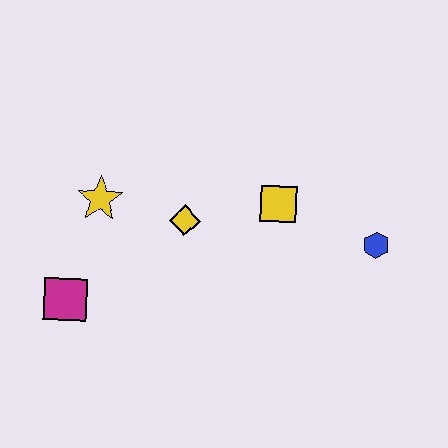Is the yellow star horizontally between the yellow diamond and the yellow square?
No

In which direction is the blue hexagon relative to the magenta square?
The blue hexagon is to the right of the magenta square.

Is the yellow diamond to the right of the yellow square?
No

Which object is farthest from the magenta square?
The blue hexagon is farthest from the magenta square.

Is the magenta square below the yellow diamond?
Yes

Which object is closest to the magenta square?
The yellow star is closest to the magenta square.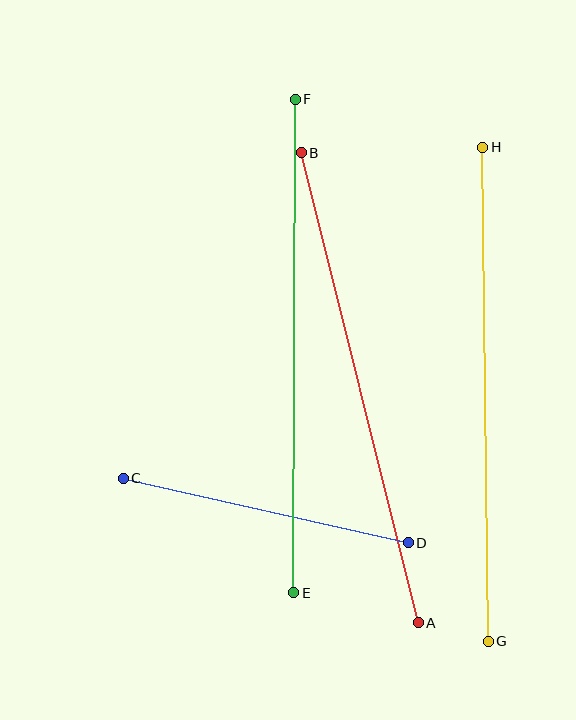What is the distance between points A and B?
The distance is approximately 484 pixels.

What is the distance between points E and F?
The distance is approximately 494 pixels.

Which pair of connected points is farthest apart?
Points G and H are farthest apart.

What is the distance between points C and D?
The distance is approximately 292 pixels.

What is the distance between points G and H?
The distance is approximately 494 pixels.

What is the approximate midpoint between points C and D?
The midpoint is at approximately (266, 510) pixels.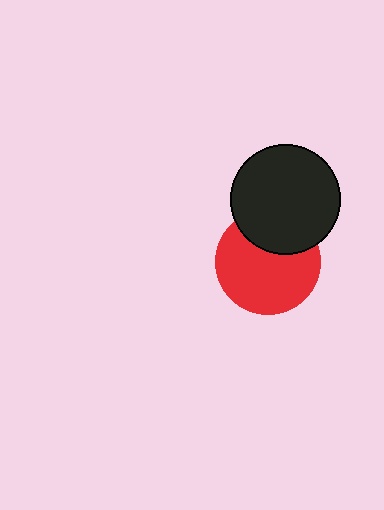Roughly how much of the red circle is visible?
Most of it is visible (roughly 70%).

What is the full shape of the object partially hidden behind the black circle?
The partially hidden object is a red circle.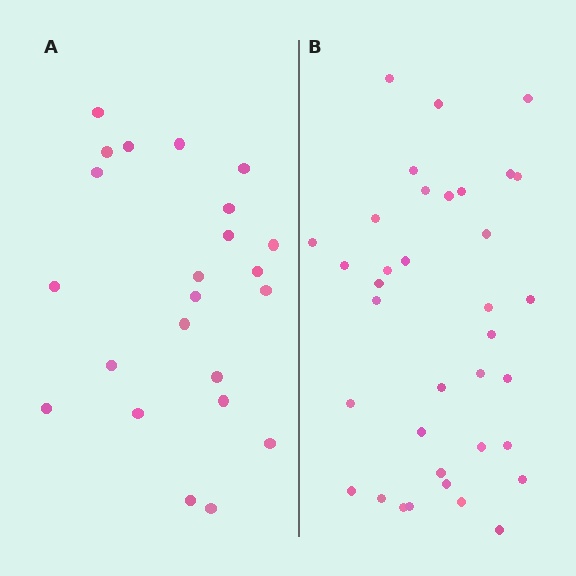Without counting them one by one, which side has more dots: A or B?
Region B (the right region) has more dots.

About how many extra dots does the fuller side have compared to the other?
Region B has approximately 15 more dots than region A.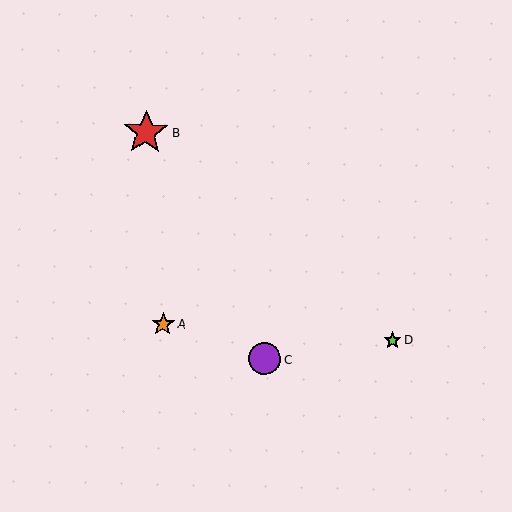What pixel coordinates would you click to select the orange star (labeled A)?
Click at (163, 324) to select the orange star A.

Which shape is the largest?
The red star (labeled B) is the largest.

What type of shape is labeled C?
Shape C is a purple circle.